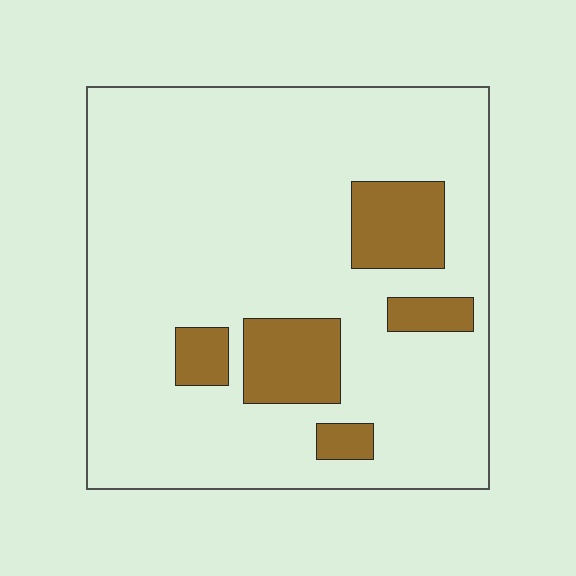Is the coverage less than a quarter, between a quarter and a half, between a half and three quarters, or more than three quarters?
Less than a quarter.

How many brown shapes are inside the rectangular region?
5.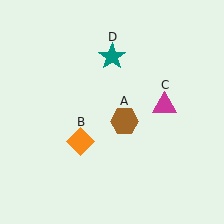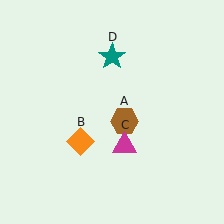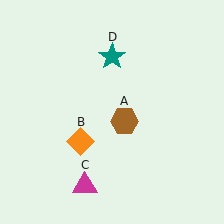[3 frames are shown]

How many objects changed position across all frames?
1 object changed position: magenta triangle (object C).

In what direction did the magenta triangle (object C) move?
The magenta triangle (object C) moved down and to the left.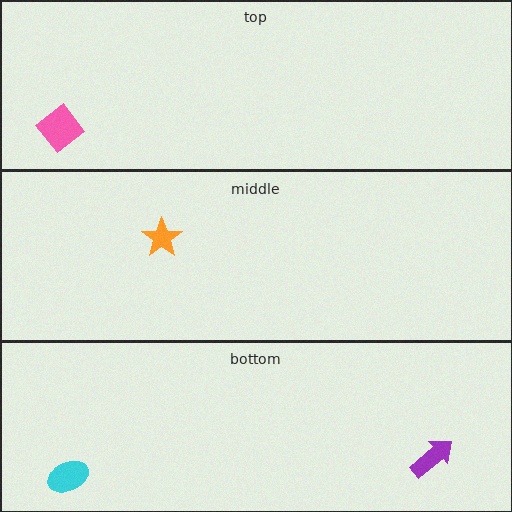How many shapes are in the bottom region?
2.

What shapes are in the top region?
The pink diamond.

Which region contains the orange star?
The middle region.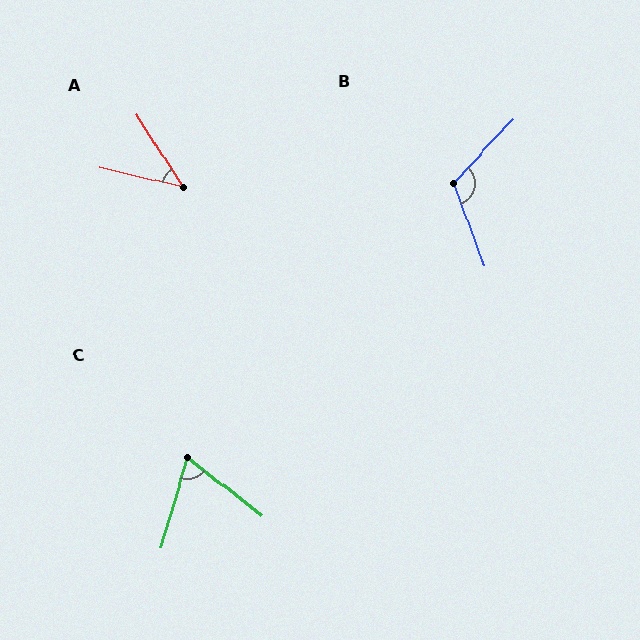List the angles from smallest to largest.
A (44°), C (68°), B (116°).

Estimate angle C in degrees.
Approximately 68 degrees.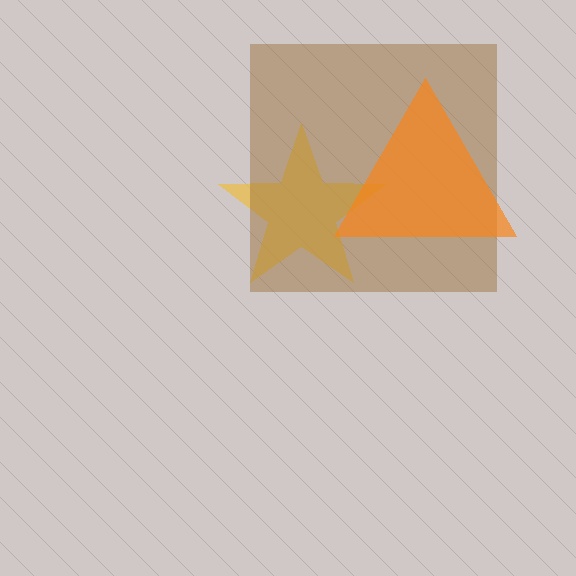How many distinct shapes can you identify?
There are 3 distinct shapes: a yellow star, a brown square, an orange triangle.